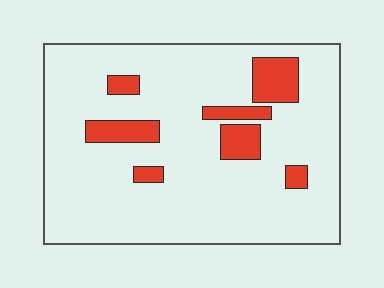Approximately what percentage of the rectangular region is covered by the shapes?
Approximately 15%.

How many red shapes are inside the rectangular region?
7.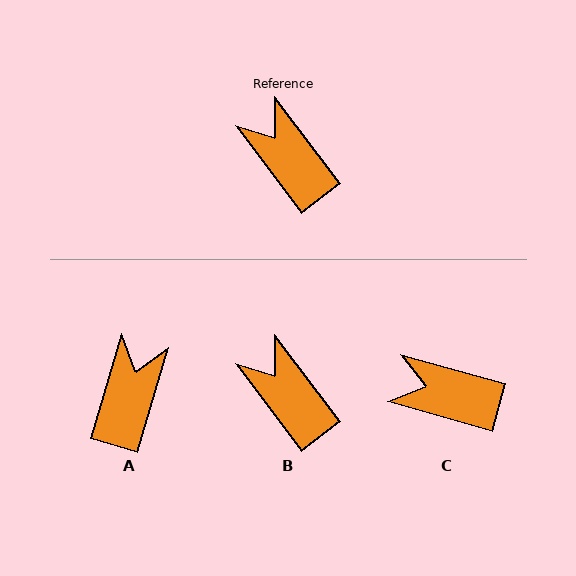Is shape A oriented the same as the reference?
No, it is off by about 53 degrees.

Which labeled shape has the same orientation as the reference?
B.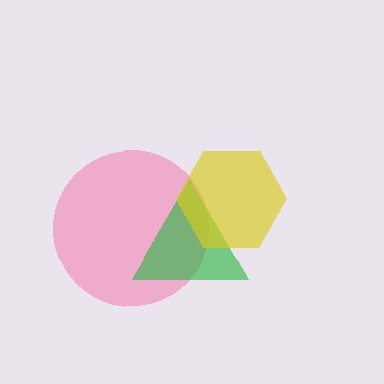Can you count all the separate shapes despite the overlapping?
Yes, there are 3 separate shapes.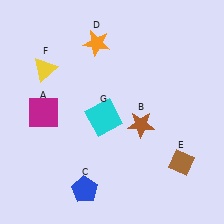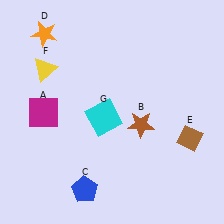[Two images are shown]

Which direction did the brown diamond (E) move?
The brown diamond (E) moved up.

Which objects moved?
The objects that moved are: the orange star (D), the brown diamond (E).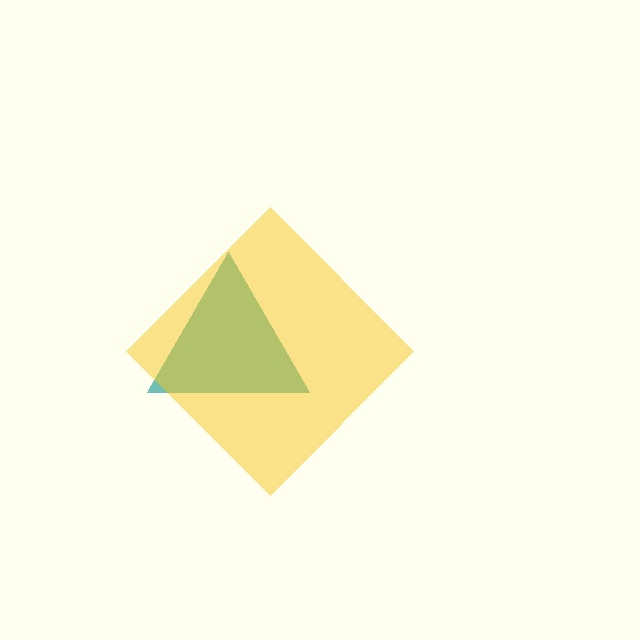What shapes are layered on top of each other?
The layered shapes are: a teal triangle, a yellow diamond.